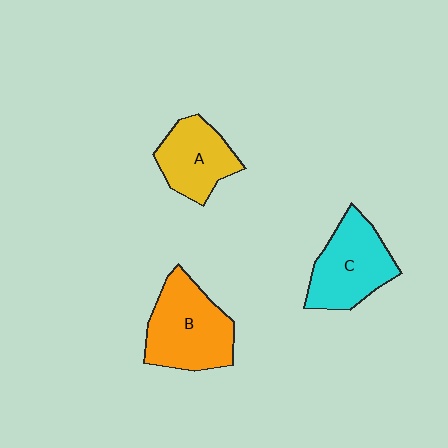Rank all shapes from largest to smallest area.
From largest to smallest: B (orange), C (cyan), A (yellow).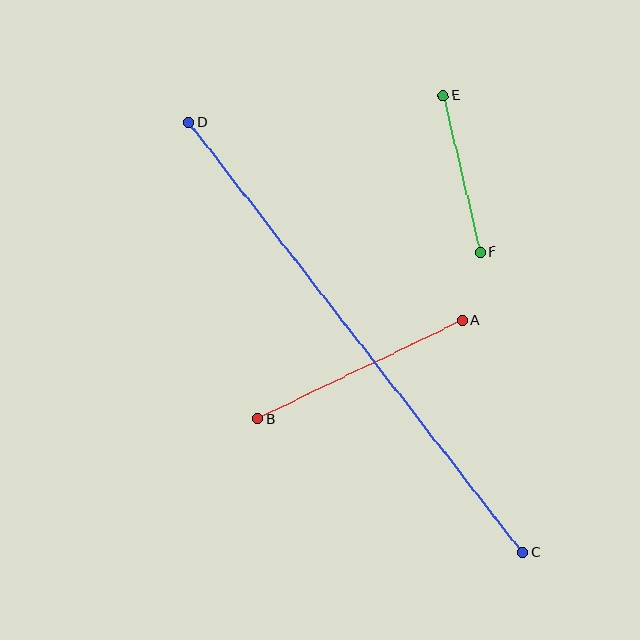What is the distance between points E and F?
The distance is approximately 160 pixels.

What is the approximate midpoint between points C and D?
The midpoint is at approximately (356, 337) pixels.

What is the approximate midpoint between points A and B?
The midpoint is at approximately (360, 370) pixels.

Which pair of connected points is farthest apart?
Points C and D are farthest apart.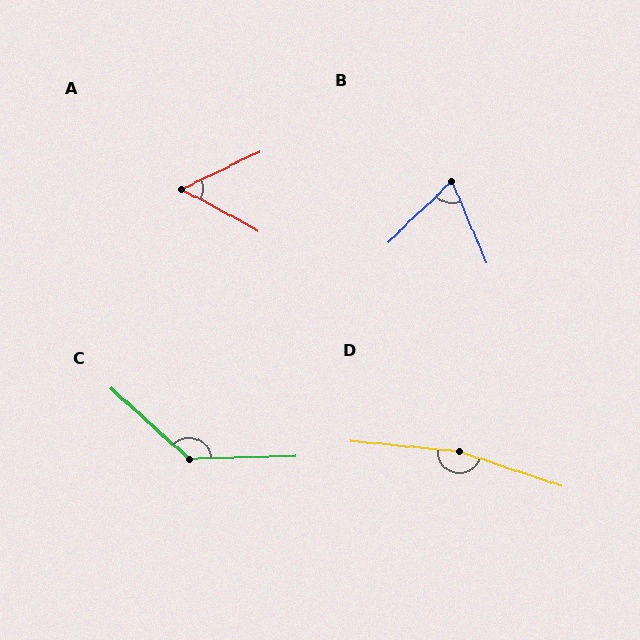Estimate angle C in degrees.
Approximately 136 degrees.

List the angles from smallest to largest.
A (53°), B (69°), C (136°), D (167°).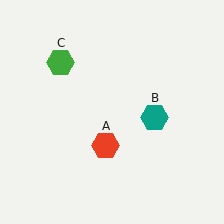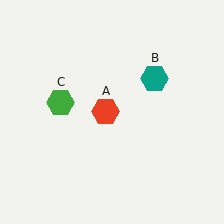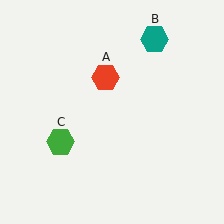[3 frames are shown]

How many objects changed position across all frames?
3 objects changed position: red hexagon (object A), teal hexagon (object B), green hexagon (object C).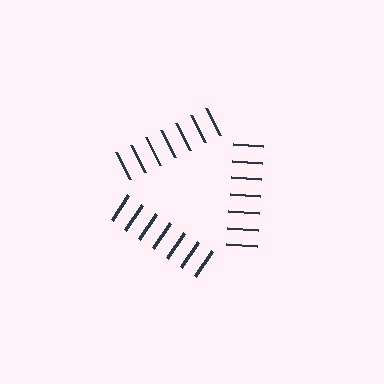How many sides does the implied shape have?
3 sides — the line-ends trace a triangle.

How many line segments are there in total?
21 — 7 along each of the 3 edges.